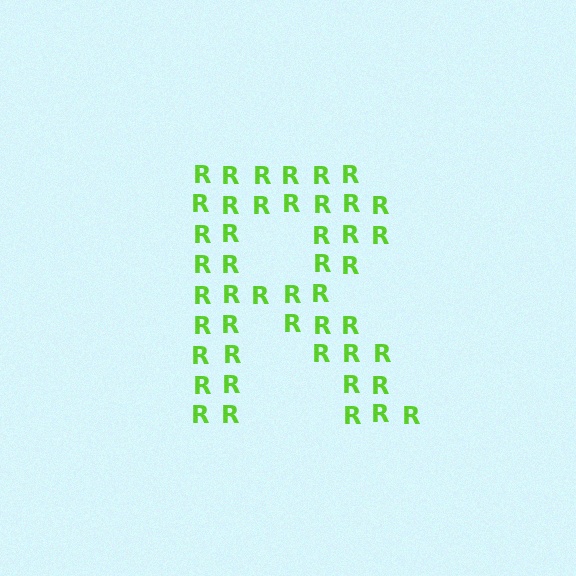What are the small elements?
The small elements are letter R's.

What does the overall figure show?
The overall figure shows the letter R.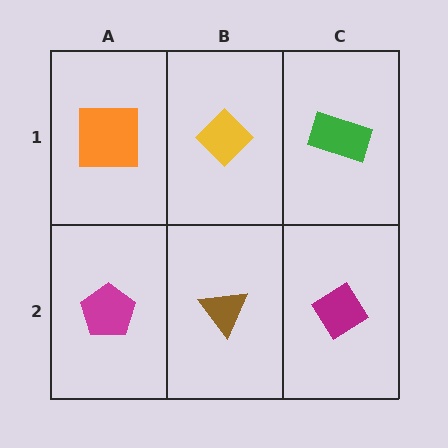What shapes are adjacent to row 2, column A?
An orange square (row 1, column A), a brown triangle (row 2, column B).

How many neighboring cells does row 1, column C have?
2.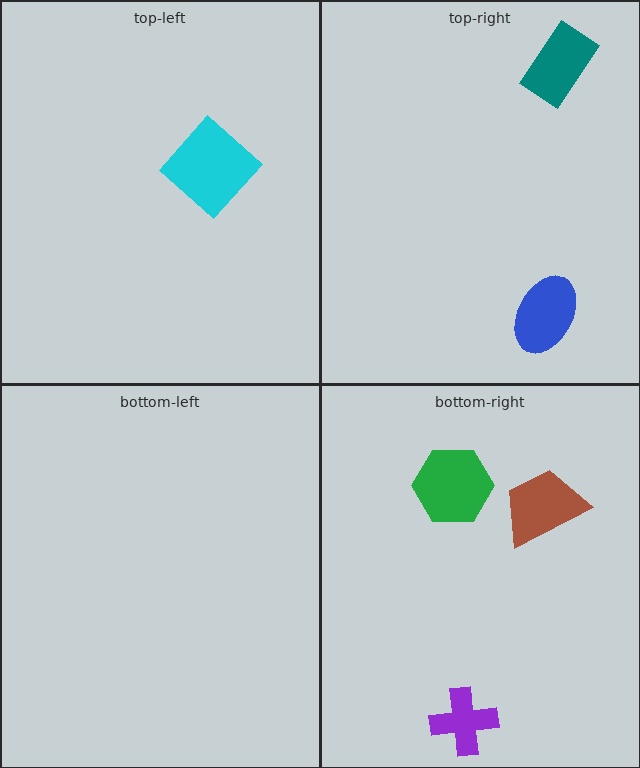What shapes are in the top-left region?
The cyan diamond.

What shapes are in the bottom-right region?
The brown trapezoid, the green hexagon, the purple cross.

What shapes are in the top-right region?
The blue ellipse, the teal rectangle.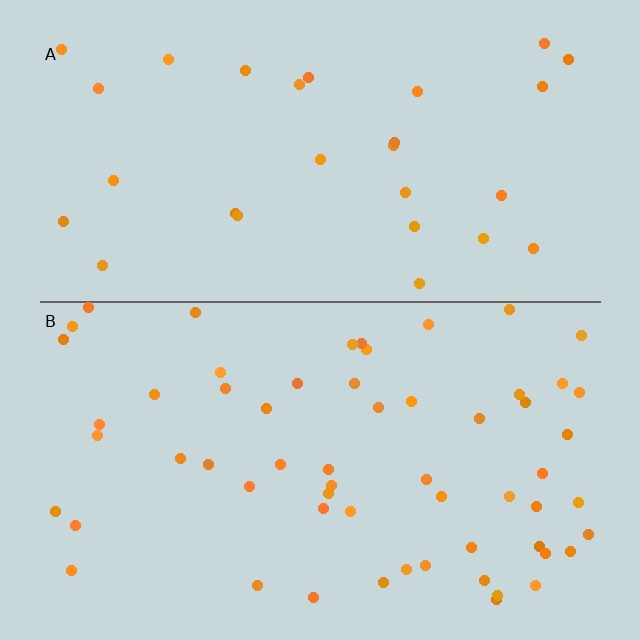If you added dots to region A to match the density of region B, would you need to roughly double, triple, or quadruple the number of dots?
Approximately double.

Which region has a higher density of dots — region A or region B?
B (the bottom).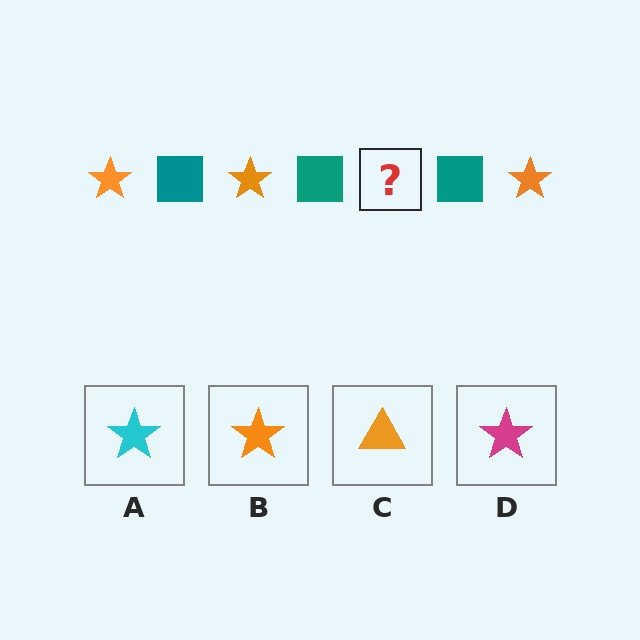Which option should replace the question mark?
Option B.